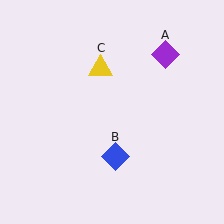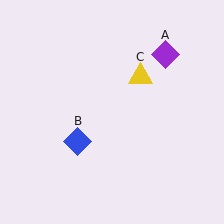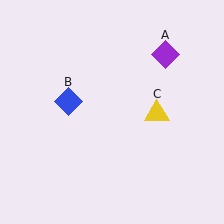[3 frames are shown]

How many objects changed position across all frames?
2 objects changed position: blue diamond (object B), yellow triangle (object C).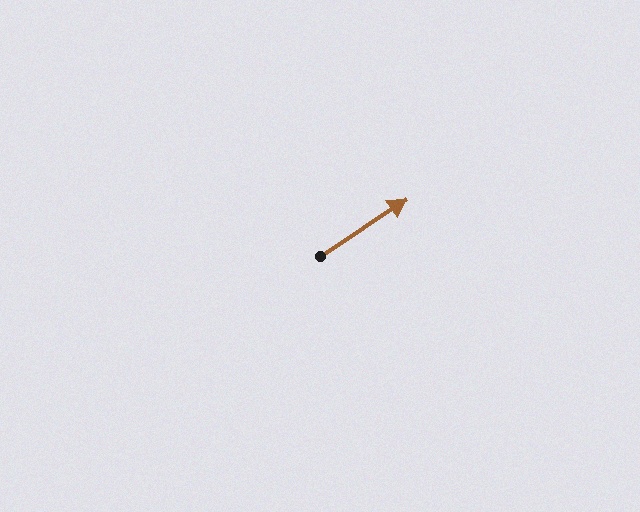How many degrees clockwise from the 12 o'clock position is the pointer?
Approximately 57 degrees.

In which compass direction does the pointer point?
Northeast.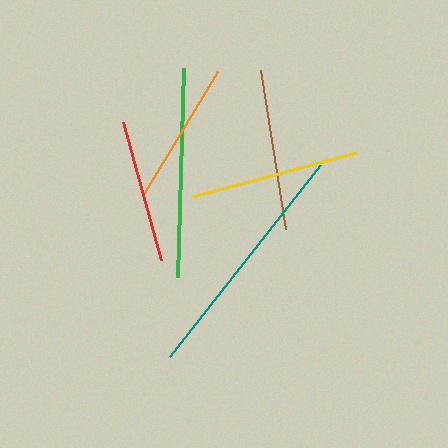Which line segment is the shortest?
The orange line is the shortest at approximately 141 pixels.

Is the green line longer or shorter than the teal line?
The teal line is longer than the green line.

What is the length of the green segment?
The green segment is approximately 209 pixels long.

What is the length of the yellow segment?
The yellow segment is approximately 170 pixels long.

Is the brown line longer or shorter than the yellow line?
The yellow line is longer than the brown line.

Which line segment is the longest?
The teal line is the longest at approximately 244 pixels.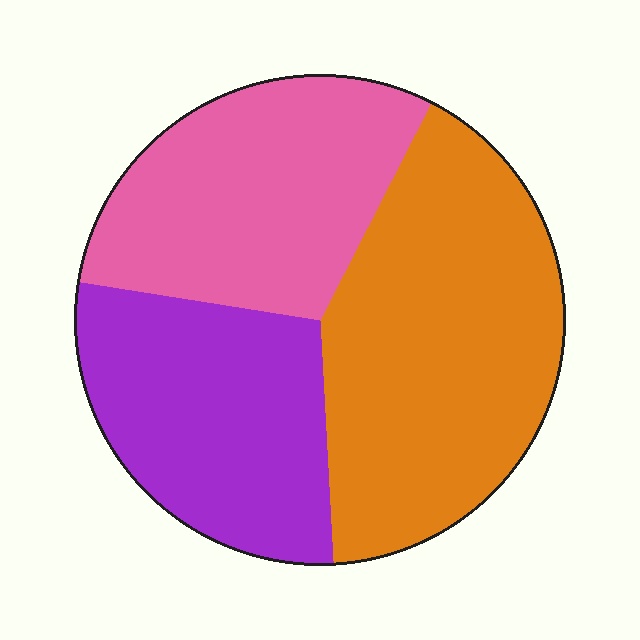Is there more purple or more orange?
Orange.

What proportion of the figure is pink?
Pink takes up about one third (1/3) of the figure.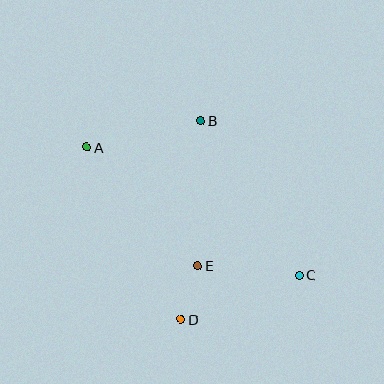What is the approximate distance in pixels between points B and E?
The distance between B and E is approximately 145 pixels.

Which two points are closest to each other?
Points D and E are closest to each other.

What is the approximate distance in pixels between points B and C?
The distance between B and C is approximately 183 pixels.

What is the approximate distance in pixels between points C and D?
The distance between C and D is approximately 126 pixels.